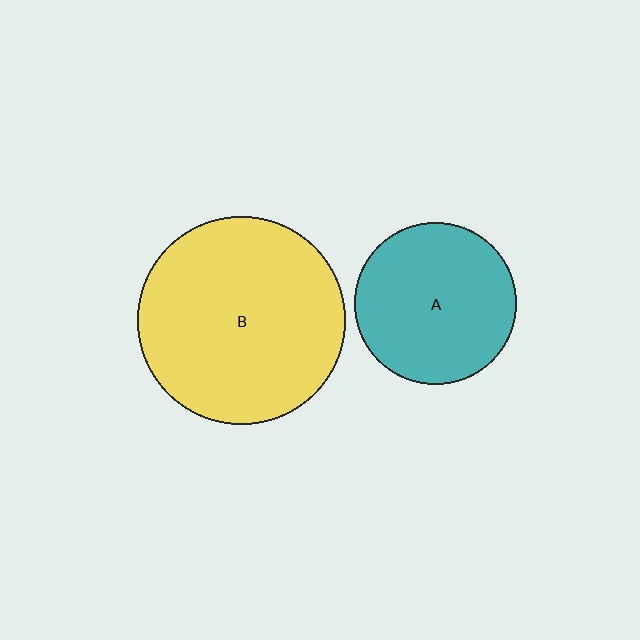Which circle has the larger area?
Circle B (yellow).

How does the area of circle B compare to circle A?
Approximately 1.7 times.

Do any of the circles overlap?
No, none of the circles overlap.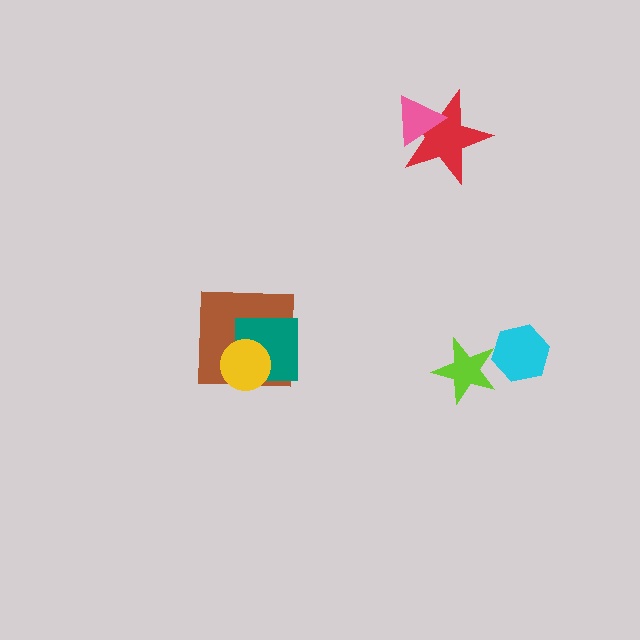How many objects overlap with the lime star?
1 object overlaps with the lime star.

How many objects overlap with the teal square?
2 objects overlap with the teal square.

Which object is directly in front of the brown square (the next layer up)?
The teal square is directly in front of the brown square.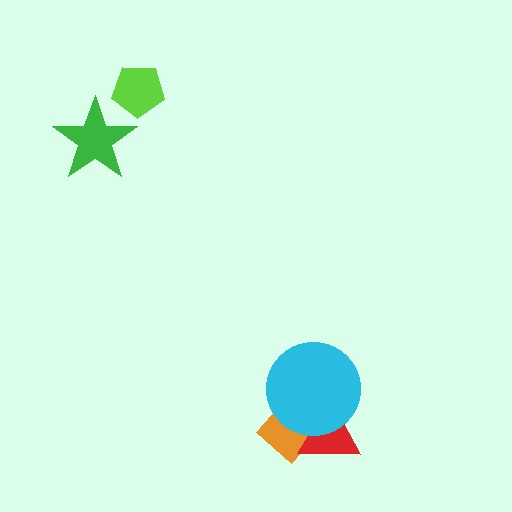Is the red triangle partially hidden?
Yes, it is partially covered by another shape.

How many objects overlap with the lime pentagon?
0 objects overlap with the lime pentagon.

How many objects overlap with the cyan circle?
2 objects overlap with the cyan circle.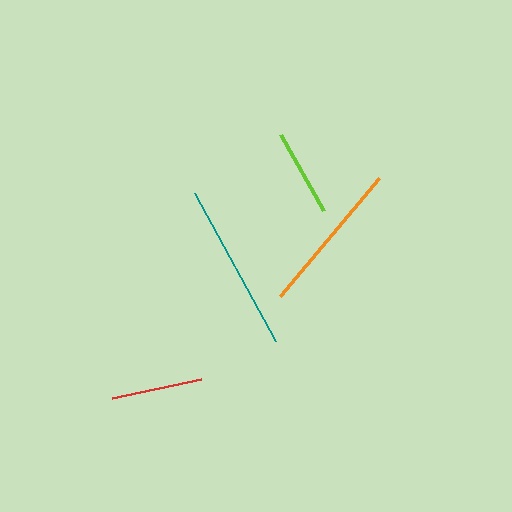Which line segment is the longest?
The teal line is the longest at approximately 169 pixels.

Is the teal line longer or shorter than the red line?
The teal line is longer than the red line.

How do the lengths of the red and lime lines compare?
The red and lime lines are approximately the same length.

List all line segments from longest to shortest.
From longest to shortest: teal, orange, red, lime.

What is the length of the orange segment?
The orange segment is approximately 153 pixels long.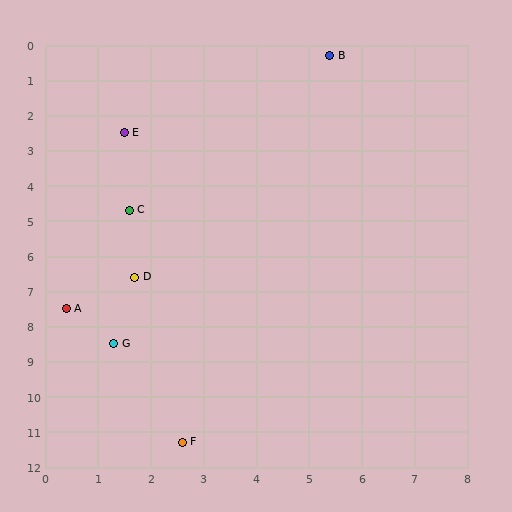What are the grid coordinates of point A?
Point A is at approximately (0.4, 7.5).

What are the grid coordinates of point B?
Point B is at approximately (5.4, 0.3).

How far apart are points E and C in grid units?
Points E and C are about 2.2 grid units apart.